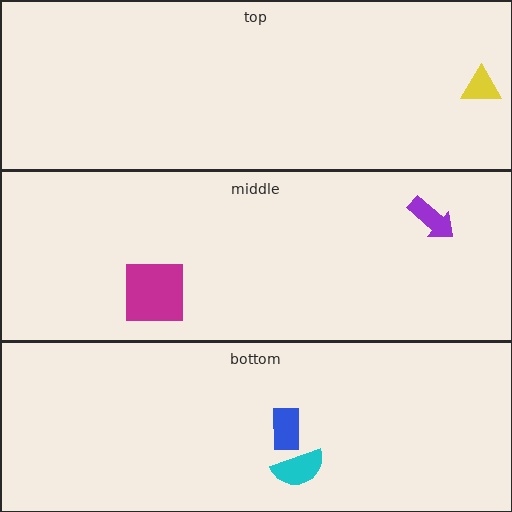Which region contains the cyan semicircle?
The bottom region.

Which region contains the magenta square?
The middle region.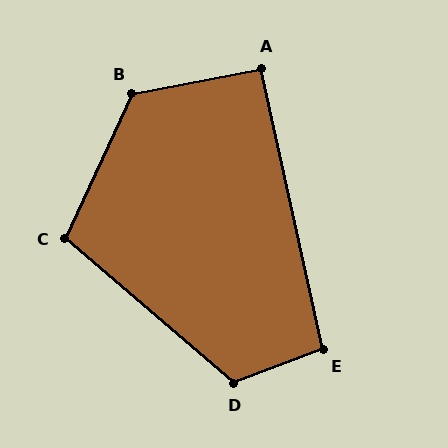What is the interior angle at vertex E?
Approximately 98 degrees (obtuse).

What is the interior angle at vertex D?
Approximately 118 degrees (obtuse).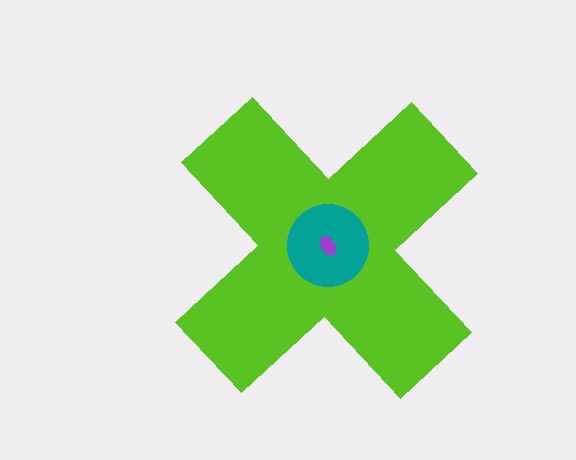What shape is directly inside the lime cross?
The teal circle.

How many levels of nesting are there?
3.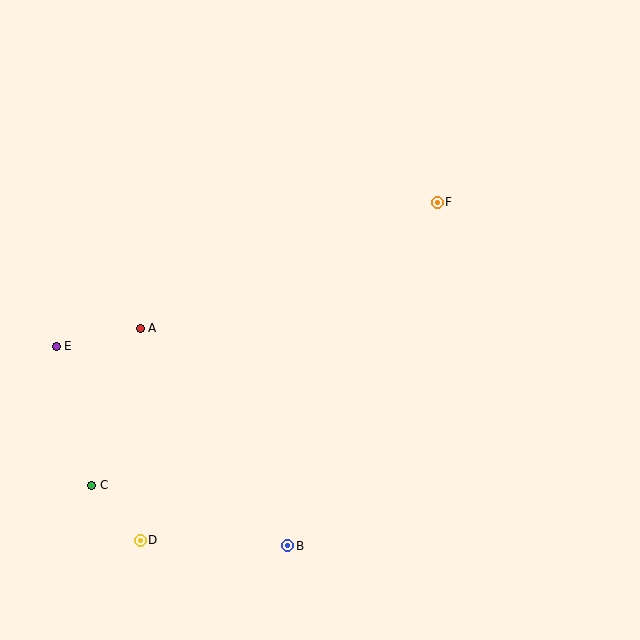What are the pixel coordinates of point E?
Point E is at (56, 346).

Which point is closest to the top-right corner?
Point F is closest to the top-right corner.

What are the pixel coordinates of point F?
Point F is at (437, 202).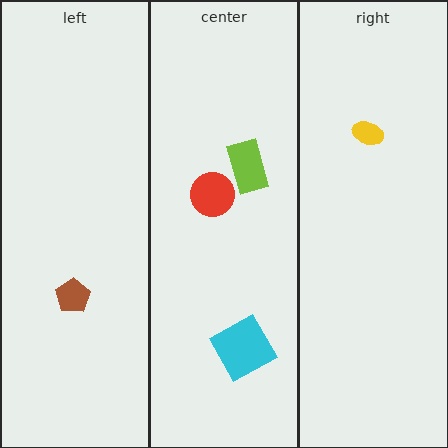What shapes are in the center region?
The lime rectangle, the cyan square, the red circle.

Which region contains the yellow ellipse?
The right region.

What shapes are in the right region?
The yellow ellipse.